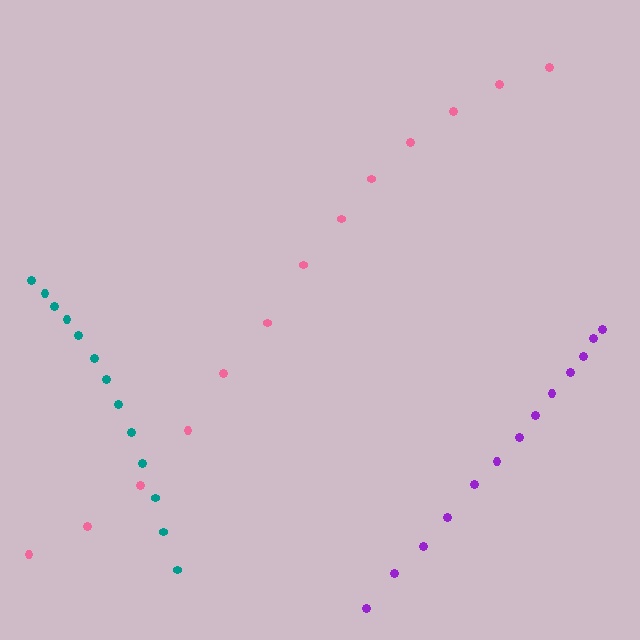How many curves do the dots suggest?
There are 3 distinct paths.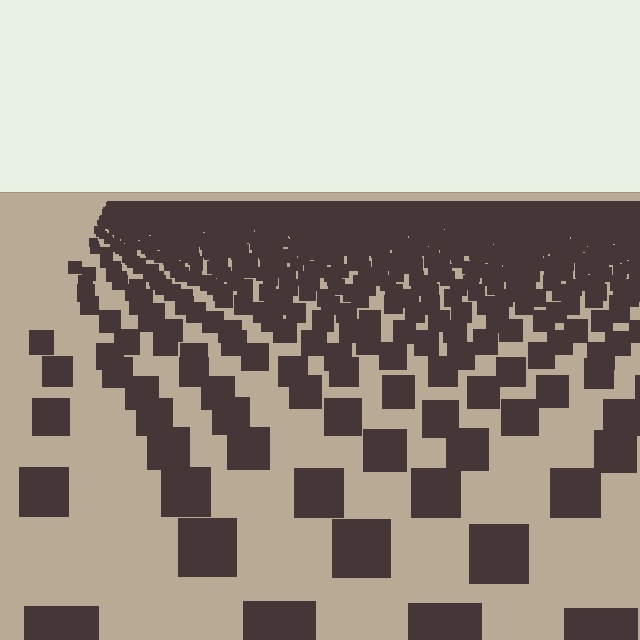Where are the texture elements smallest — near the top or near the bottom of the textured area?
Near the top.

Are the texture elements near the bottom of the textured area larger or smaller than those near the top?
Larger. Near the bottom, elements are closer to the viewer and appear at a bigger on-screen size.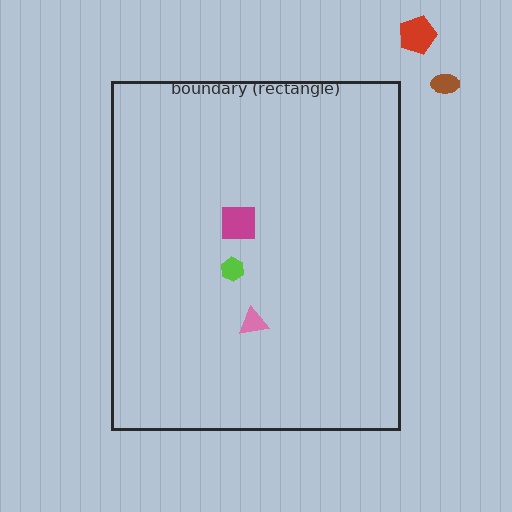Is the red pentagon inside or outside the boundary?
Outside.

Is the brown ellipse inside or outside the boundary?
Outside.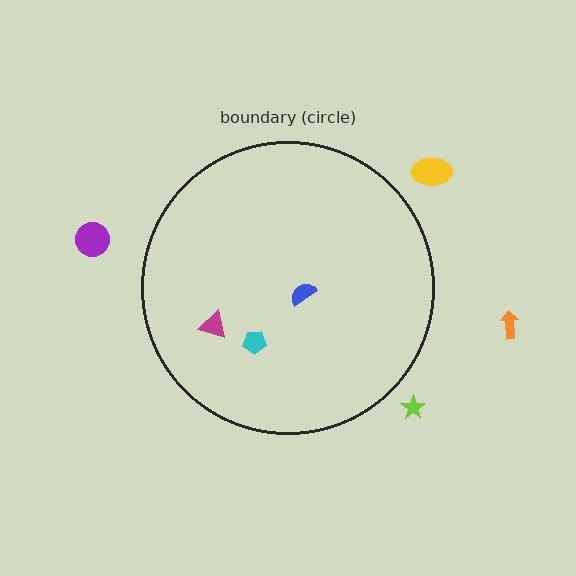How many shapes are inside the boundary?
3 inside, 4 outside.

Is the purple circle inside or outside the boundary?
Outside.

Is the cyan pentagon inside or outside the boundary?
Inside.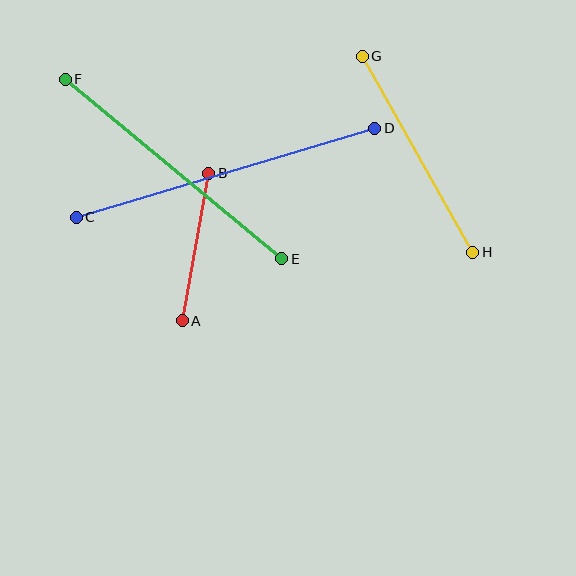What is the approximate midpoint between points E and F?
The midpoint is at approximately (174, 169) pixels.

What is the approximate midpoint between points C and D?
The midpoint is at approximately (225, 173) pixels.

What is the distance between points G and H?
The distance is approximately 225 pixels.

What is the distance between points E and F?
The distance is approximately 281 pixels.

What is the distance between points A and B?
The distance is approximately 150 pixels.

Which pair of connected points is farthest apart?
Points C and D are farthest apart.